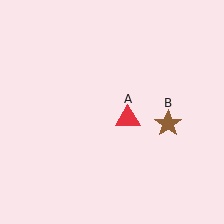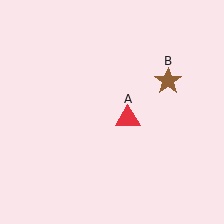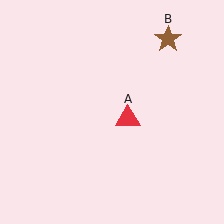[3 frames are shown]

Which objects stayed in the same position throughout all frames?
Red triangle (object A) remained stationary.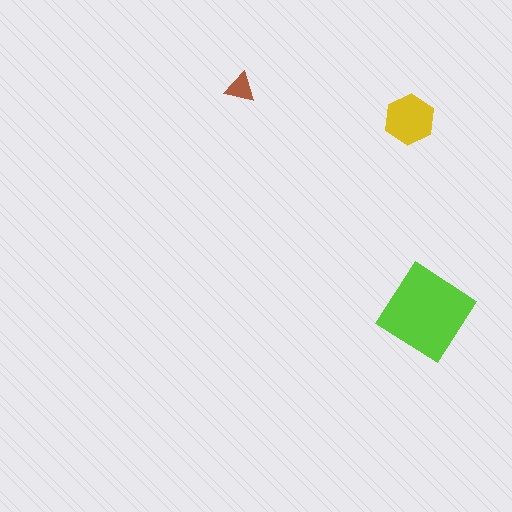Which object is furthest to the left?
The brown triangle is leftmost.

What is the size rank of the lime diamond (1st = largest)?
1st.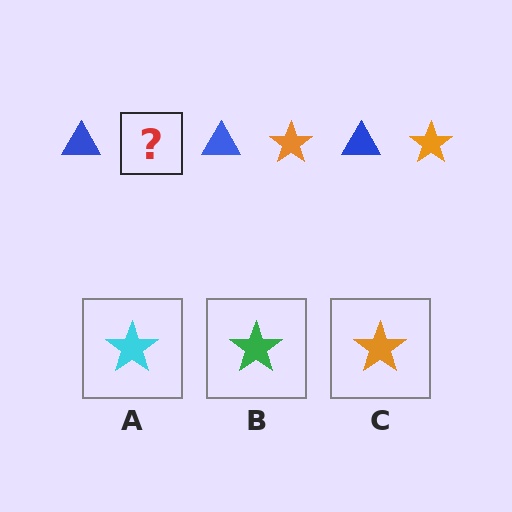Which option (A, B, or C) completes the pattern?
C.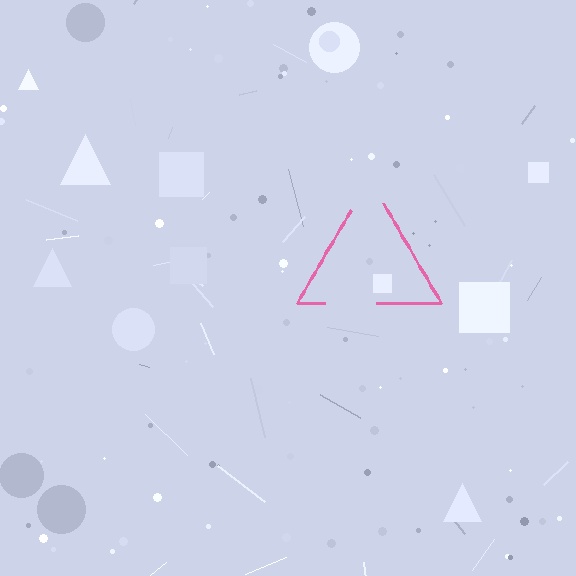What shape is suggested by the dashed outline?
The dashed outline suggests a triangle.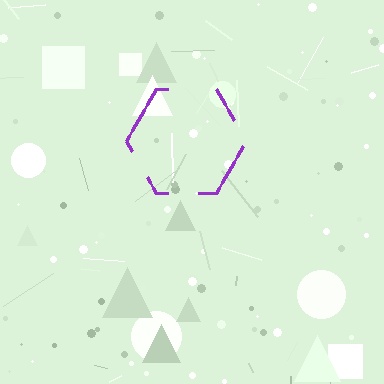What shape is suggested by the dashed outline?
The dashed outline suggests a hexagon.